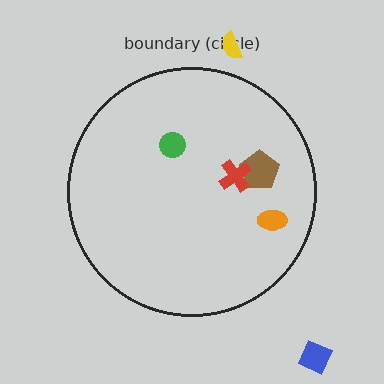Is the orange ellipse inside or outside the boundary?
Inside.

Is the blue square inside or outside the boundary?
Outside.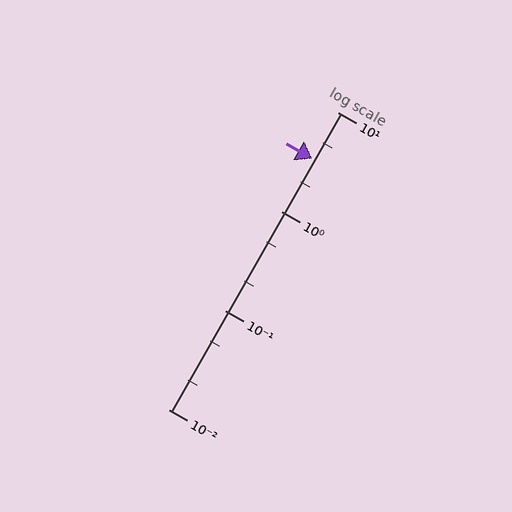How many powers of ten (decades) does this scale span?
The scale spans 3 decades, from 0.01 to 10.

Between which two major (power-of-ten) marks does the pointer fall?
The pointer is between 1 and 10.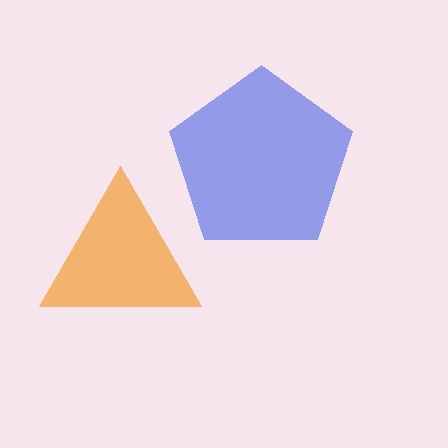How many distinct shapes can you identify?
There are 2 distinct shapes: an orange triangle, a blue pentagon.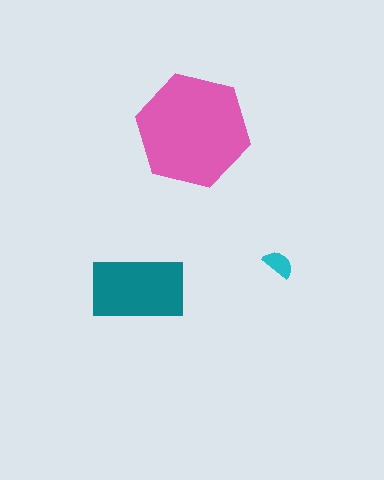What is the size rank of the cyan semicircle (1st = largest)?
3rd.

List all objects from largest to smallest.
The pink hexagon, the teal rectangle, the cyan semicircle.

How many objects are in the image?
There are 3 objects in the image.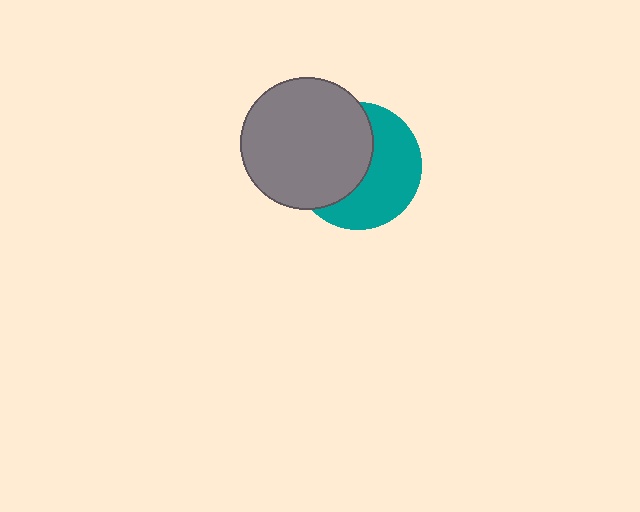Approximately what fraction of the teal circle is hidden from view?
Roughly 50% of the teal circle is hidden behind the gray circle.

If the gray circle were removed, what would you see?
You would see the complete teal circle.